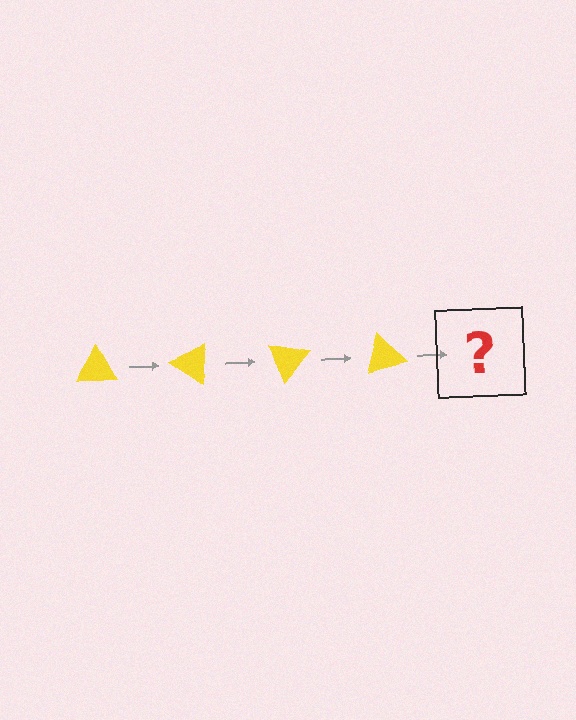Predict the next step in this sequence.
The next step is a yellow triangle rotated 140 degrees.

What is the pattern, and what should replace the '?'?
The pattern is that the triangle rotates 35 degrees each step. The '?' should be a yellow triangle rotated 140 degrees.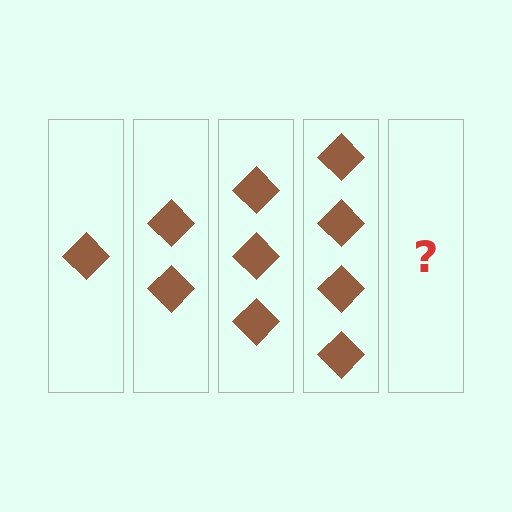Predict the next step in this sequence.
The next step is 5 diamonds.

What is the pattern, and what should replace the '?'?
The pattern is that each step adds one more diamond. The '?' should be 5 diamonds.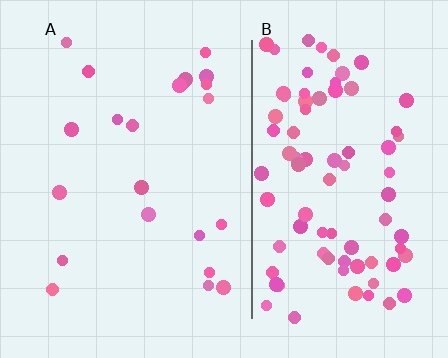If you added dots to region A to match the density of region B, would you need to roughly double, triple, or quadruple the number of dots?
Approximately quadruple.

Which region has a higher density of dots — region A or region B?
B (the right).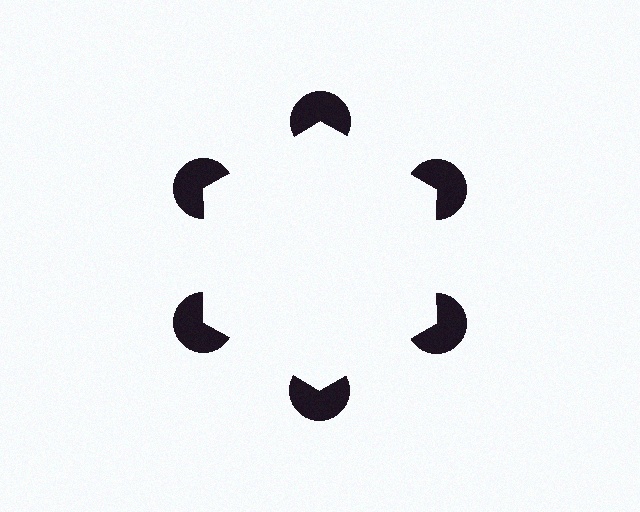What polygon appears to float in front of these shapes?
An illusory hexagon — its edges are inferred from the aligned wedge cuts in the pac-man discs, not physically drawn.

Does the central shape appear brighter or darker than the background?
It typically appears slightly brighter than the background, even though no actual brightness change is drawn.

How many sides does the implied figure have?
6 sides.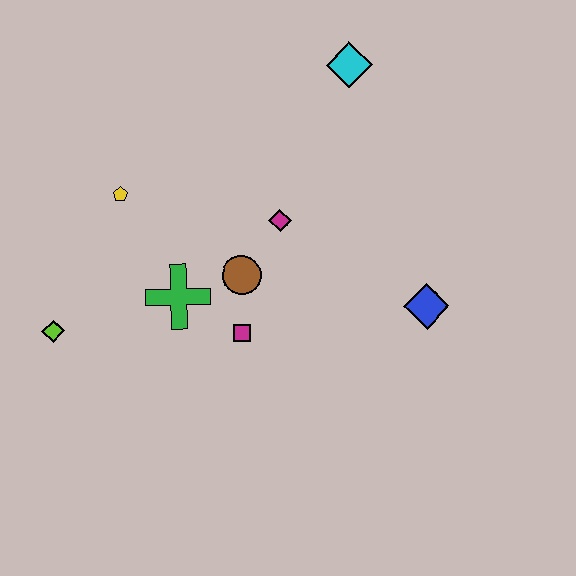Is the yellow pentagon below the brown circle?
No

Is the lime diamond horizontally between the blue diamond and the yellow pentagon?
No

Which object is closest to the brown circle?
The magenta square is closest to the brown circle.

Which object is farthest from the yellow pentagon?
The blue diamond is farthest from the yellow pentagon.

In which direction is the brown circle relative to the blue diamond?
The brown circle is to the left of the blue diamond.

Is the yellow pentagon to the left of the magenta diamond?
Yes